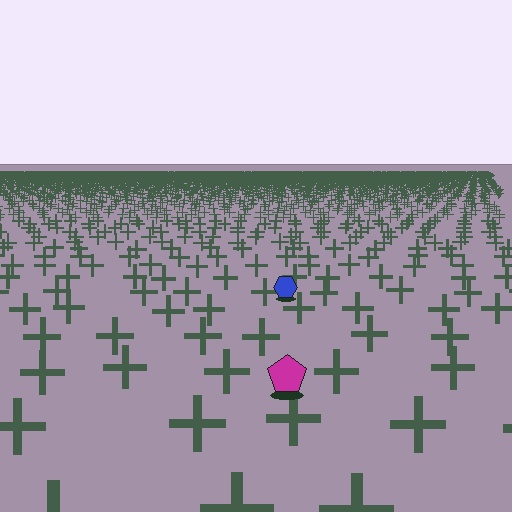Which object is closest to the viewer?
The magenta pentagon is closest. The texture marks near it are larger and more spread out.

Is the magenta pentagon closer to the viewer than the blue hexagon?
Yes. The magenta pentagon is closer — you can tell from the texture gradient: the ground texture is coarser near it.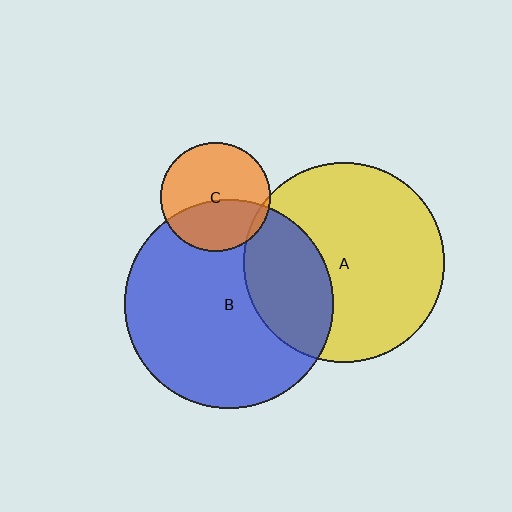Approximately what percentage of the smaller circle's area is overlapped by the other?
Approximately 30%.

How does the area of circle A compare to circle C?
Approximately 3.4 times.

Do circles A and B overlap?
Yes.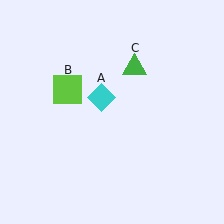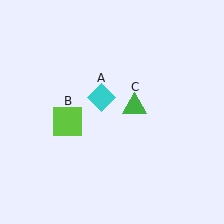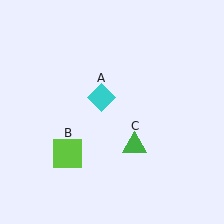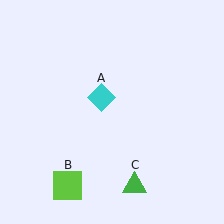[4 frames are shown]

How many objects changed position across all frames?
2 objects changed position: lime square (object B), green triangle (object C).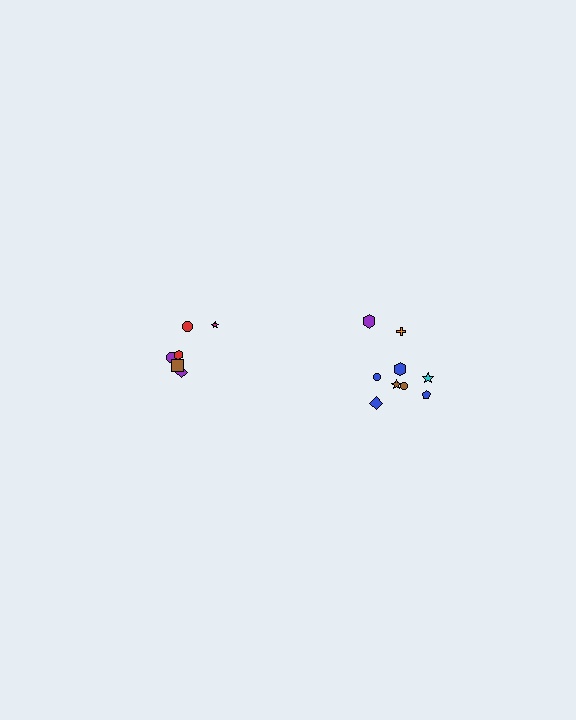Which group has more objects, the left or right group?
The right group.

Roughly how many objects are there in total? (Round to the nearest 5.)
Roughly 15 objects in total.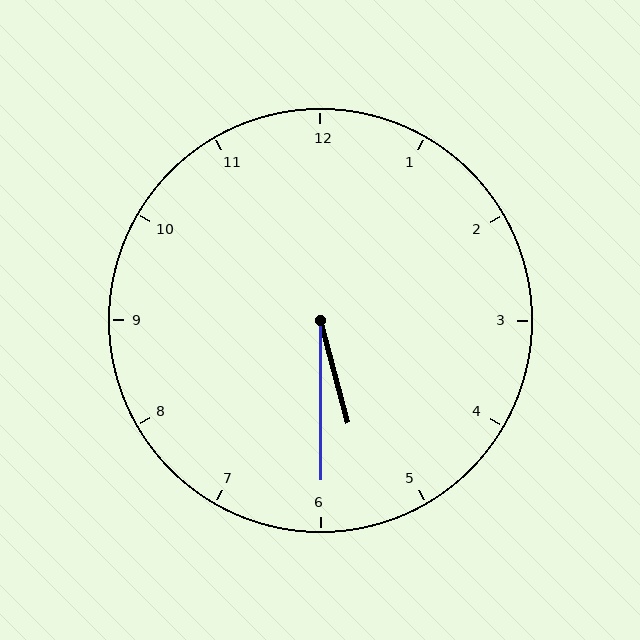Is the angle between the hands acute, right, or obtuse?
It is acute.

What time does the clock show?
5:30.